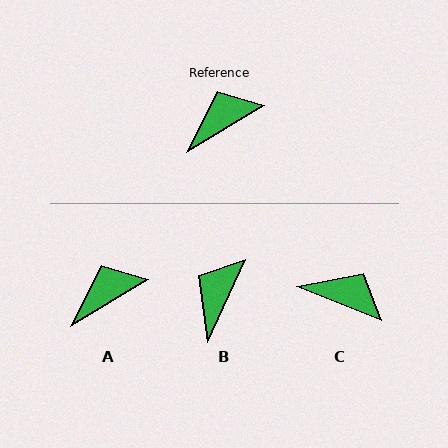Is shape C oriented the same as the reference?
No, it is off by about 53 degrees.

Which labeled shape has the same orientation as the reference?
A.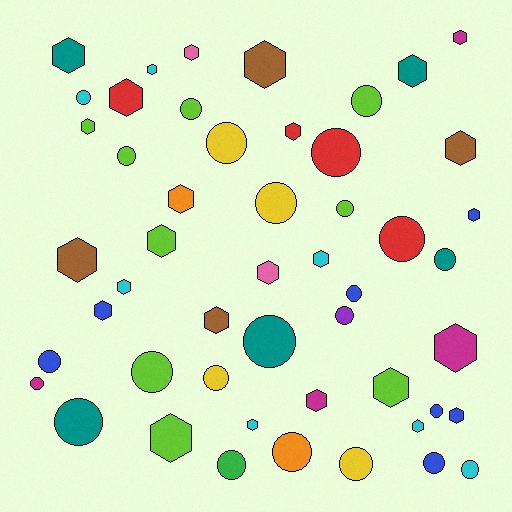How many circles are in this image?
There are 24 circles.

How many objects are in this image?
There are 50 objects.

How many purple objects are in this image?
There is 1 purple object.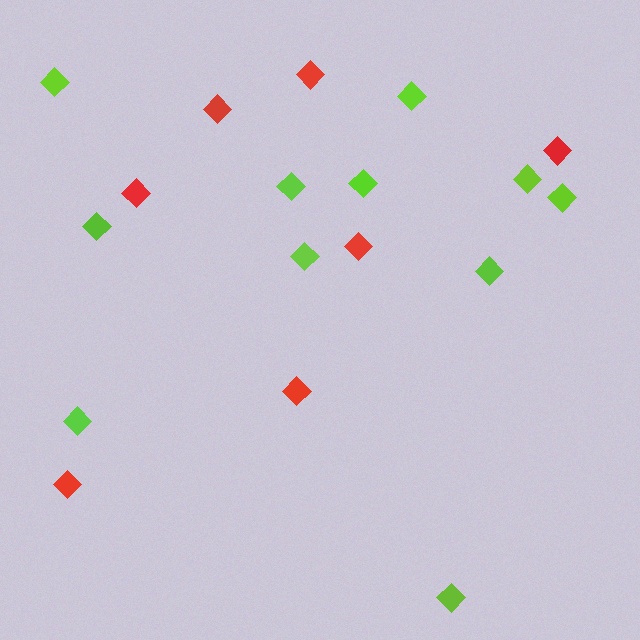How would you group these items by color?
There are 2 groups: one group of red diamonds (7) and one group of lime diamonds (11).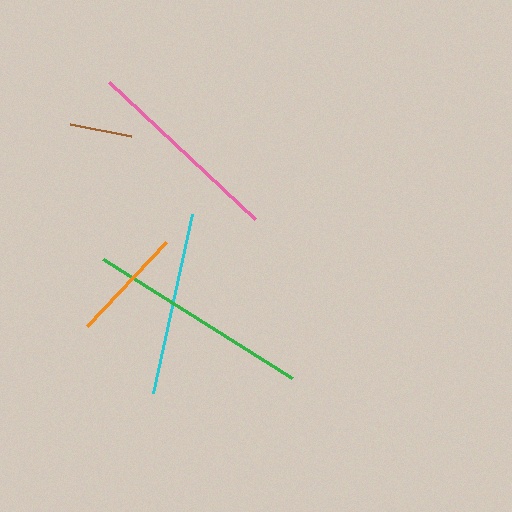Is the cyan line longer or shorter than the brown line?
The cyan line is longer than the brown line.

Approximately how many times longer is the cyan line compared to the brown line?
The cyan line is approximately 2.9 times the length of the brown line.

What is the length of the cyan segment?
The cyan segment is approximately 183 pixels long.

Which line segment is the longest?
The green line is the longest at approximately 223 pixels.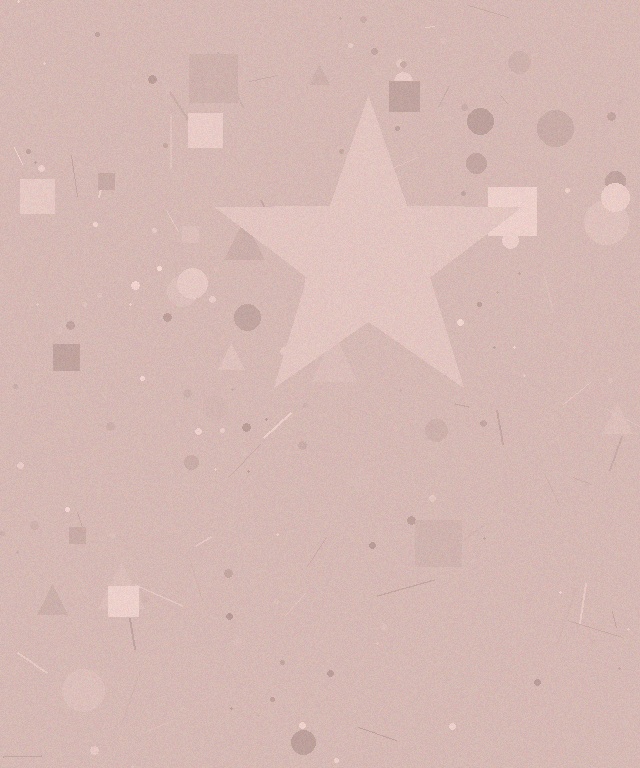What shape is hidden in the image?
A star is hidden in the image.